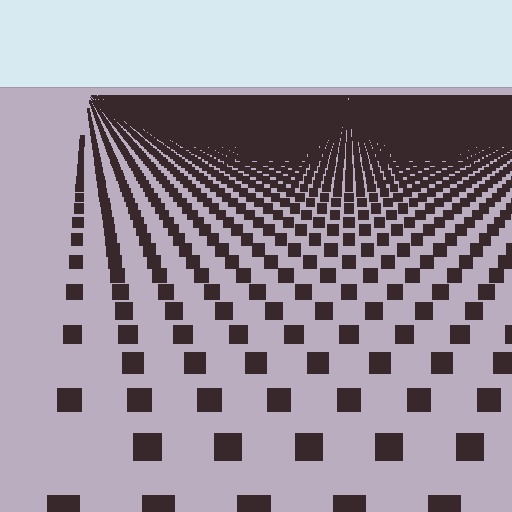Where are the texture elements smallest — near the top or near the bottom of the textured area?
Near the top.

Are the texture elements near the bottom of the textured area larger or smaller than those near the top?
Larger. Near the bottom, elements are closer to the viewer and appear at a bigger on-screen size.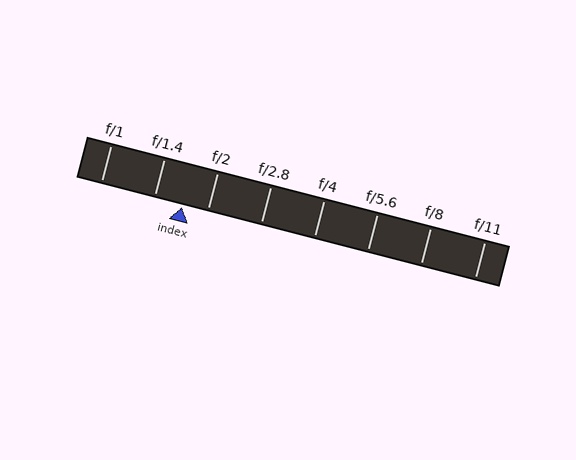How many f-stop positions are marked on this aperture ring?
There are 8 f-stop positions marked.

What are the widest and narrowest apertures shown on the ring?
The widest aperture shown is f/1 and the narrowest is f/11.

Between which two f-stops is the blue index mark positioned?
The index mark is between f/1.4 and f/2.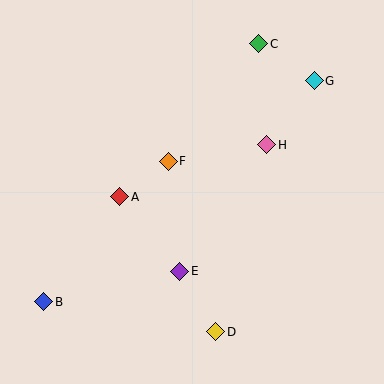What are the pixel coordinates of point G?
Point G is at (314, 81).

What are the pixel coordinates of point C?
Point C is at (259, 44).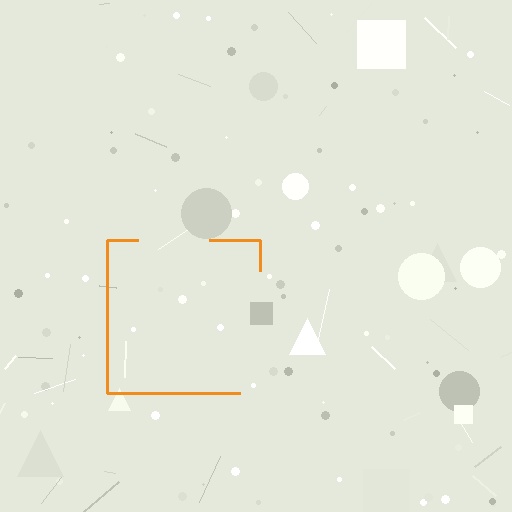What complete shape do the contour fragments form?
The contour fragments form a square.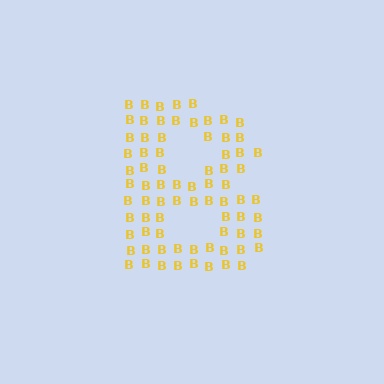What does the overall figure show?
The overall figure shows the letter B.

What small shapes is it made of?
It is made of small letter B's.